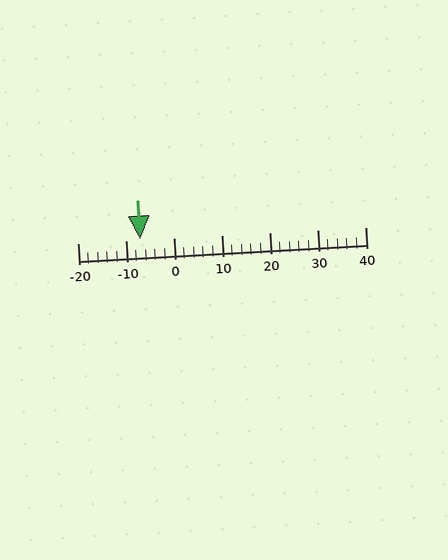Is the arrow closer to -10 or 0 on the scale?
The arrow is closer to -10.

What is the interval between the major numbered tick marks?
The major tick marks are spaced 10 units apart.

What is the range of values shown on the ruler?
The ruler shows values from -20 to 40.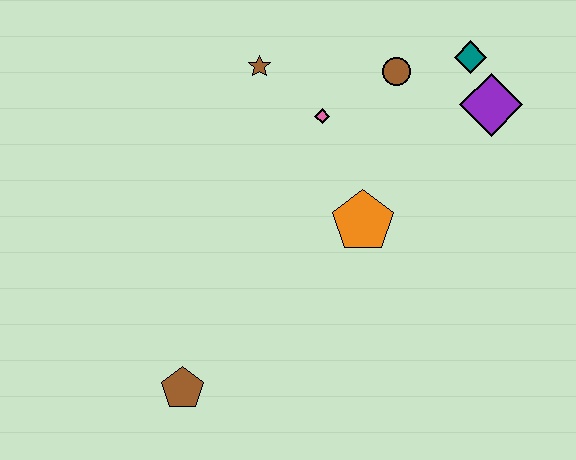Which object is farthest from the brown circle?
The brown pentagon is farthest from the brown circle.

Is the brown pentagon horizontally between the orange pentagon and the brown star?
No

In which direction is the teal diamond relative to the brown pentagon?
The teal diamond is above the brown pentagon.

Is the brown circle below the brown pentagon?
No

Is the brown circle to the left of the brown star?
No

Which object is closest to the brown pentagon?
The orange pentagon is closest to the brown pentagon.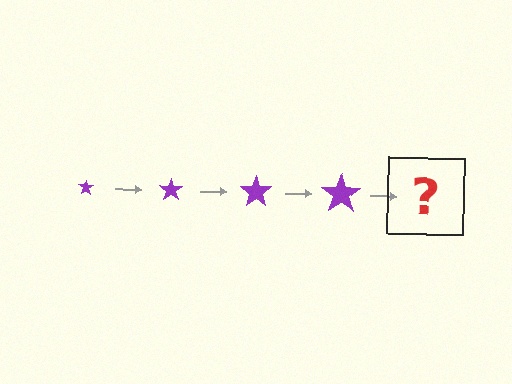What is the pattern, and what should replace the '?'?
The pattern is that the star gets progressively larger each step. The '?' should be a purple star, larger than the previous one.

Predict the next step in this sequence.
The next step is a purple star, larger than the previous one.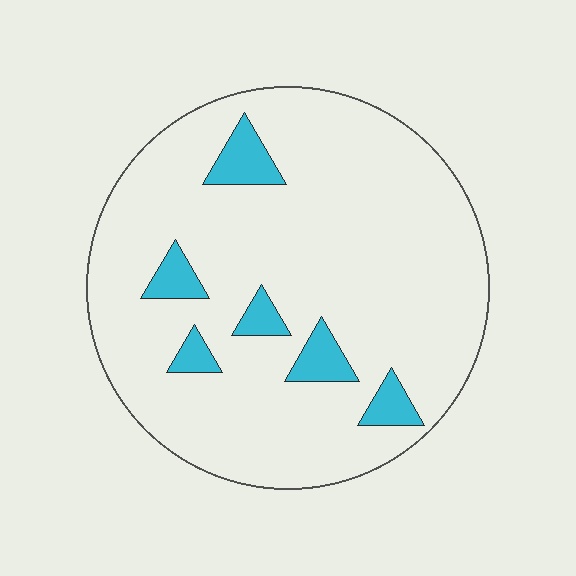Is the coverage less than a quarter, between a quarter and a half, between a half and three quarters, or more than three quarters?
Less than a quarter.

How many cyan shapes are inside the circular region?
6.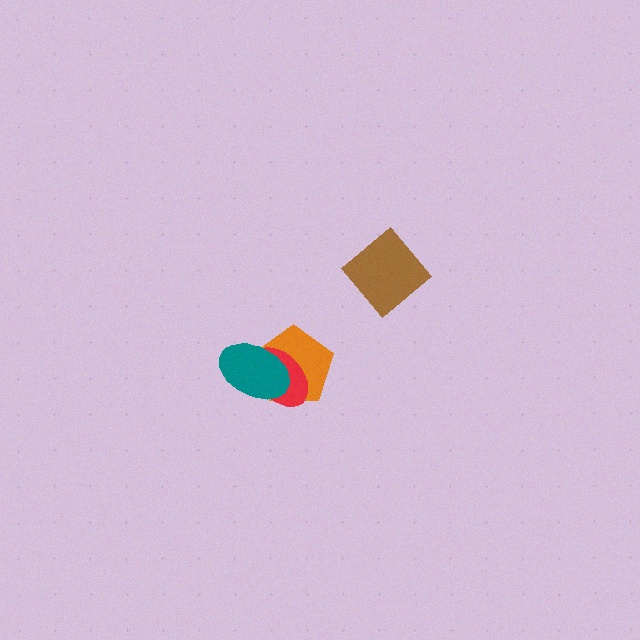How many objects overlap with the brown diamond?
0 objects overlap with the brown diamond.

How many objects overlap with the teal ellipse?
2 objects overlap with the teal ellipse.